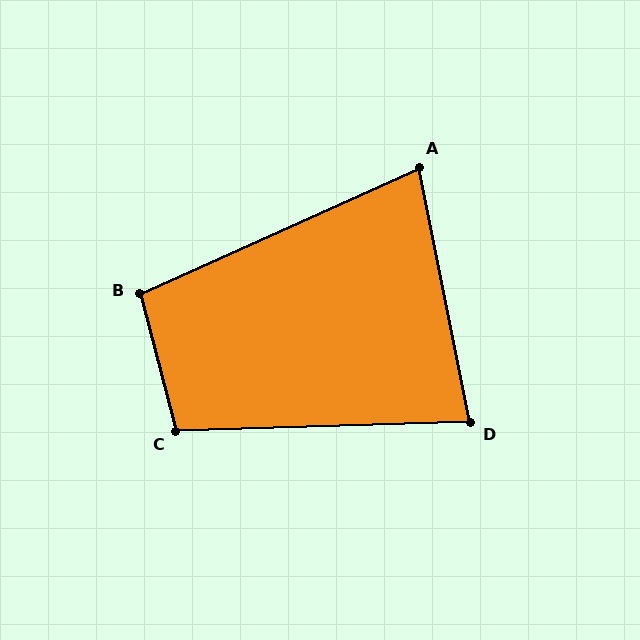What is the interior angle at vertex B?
Approximately 100 degrees (obtuse).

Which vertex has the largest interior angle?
C, at approximately 103 degrees.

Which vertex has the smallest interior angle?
A, at approximately 77 degrees.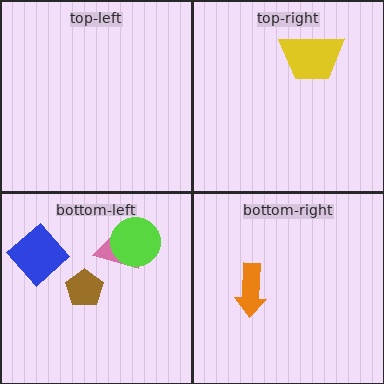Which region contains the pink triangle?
The bottom-left region.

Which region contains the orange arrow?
The bottom-right region.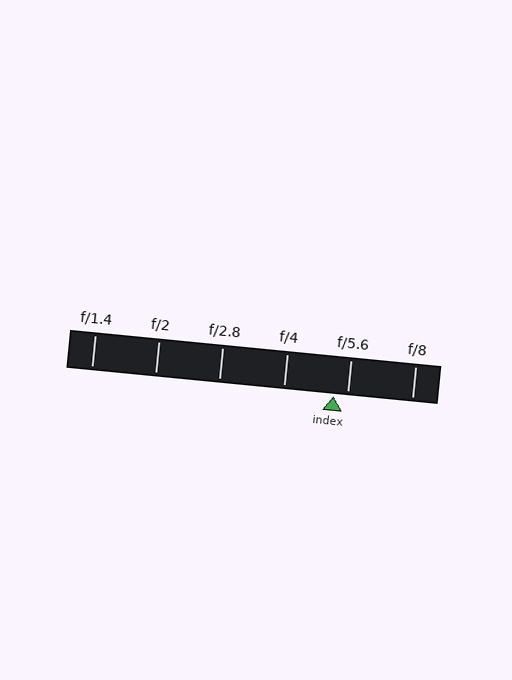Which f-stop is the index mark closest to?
The index mark is closest to f/5.6.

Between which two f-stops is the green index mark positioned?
The index mark is between f/4 and f/5.6.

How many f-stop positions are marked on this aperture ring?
There are 6 f-stop positions marked.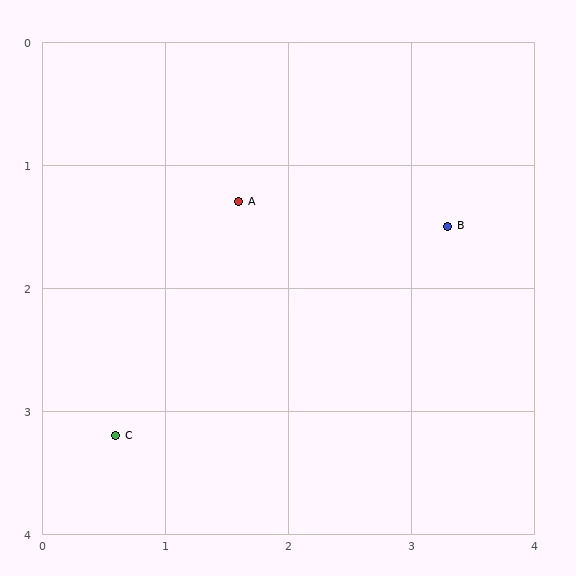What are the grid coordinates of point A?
Point A is at approximately (1.6, 1.3).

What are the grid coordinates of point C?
Point C is at approximately (0.6, 3.2).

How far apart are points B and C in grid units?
Points B and C are about 3.2 grid units apart.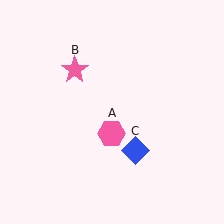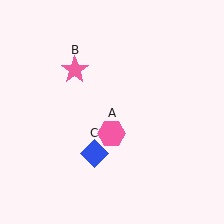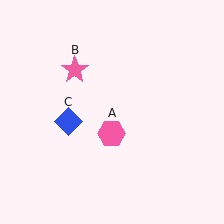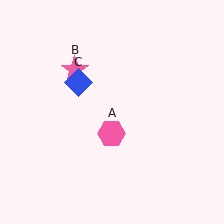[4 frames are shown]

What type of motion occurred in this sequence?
The blue diamond (object C) rotated clockwise around the center of the scene.